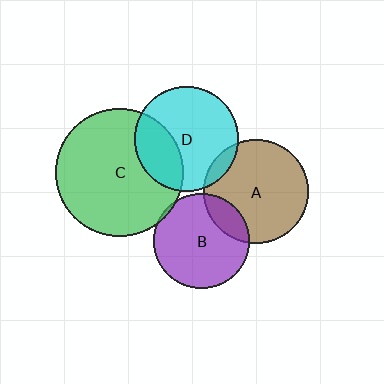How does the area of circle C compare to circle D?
Approximately 1.5 times.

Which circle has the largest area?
Circle C (green).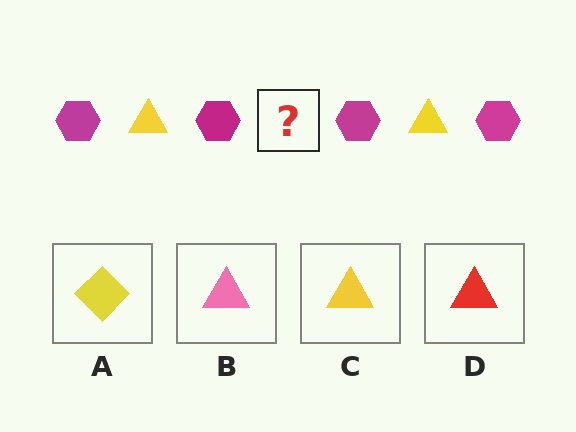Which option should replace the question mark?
Option C.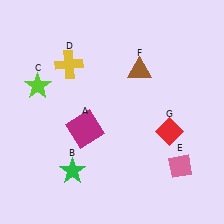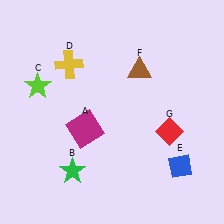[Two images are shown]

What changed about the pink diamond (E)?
In Image 1, E is pink. In Image 2, it changed to blue.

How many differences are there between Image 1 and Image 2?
There is 1 difference between the two images.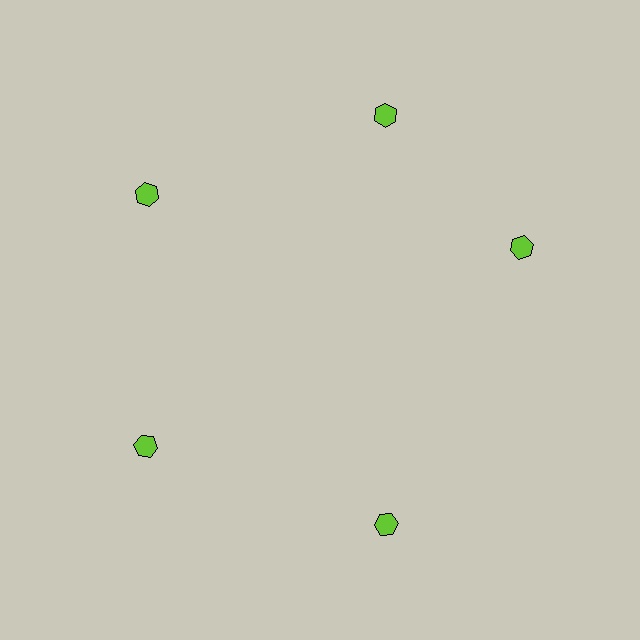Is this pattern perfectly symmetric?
No. The 5 lime hexagons are arranged in a ring, but one element near the 3 o'clock position is rotated out of alignment along the ring, breaking the 5-fold rotational symmetry.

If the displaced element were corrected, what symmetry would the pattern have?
It would have 5-fold rotational symmetry — the pattern would map onto itself every 72 degrees.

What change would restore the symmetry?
The symmetry would be restored by rotating it back into even spacing with its neighbors so that all 5 hexagons sit at equal angles and equal distance from the center.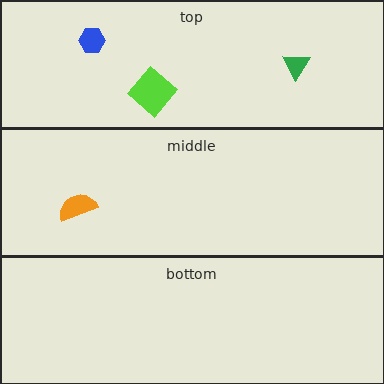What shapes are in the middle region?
The orange semicircle.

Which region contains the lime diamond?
The top region.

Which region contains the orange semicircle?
The middle region.